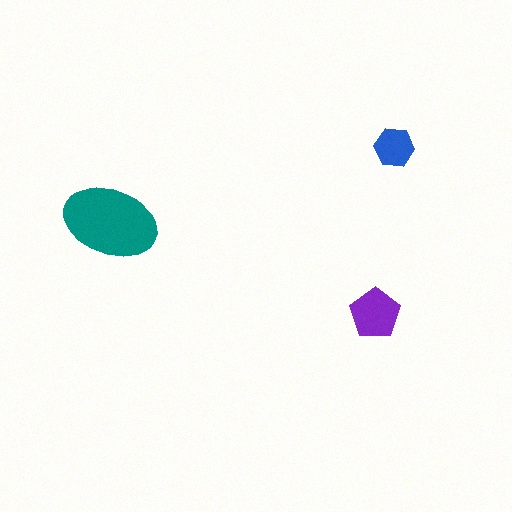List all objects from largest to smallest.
The teal ellipse, the purple pentagon, the blue hexagon.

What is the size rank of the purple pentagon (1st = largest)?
2nd.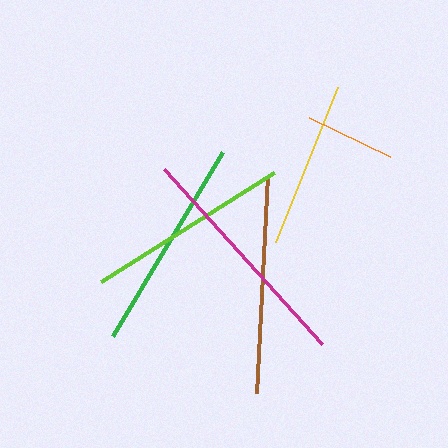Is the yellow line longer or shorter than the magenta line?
The magenta line is longer than the yellow line.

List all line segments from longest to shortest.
From longest to shortest: magenta, brown, green, lime, yellow, orange.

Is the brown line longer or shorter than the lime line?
The brown line is longer than the lime line.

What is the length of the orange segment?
The orange segment is approximately 90 pixels long.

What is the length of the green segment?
The green segment is approximately 214 pixels long.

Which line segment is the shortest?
The orange line is the shortest at approximately 90 pixels.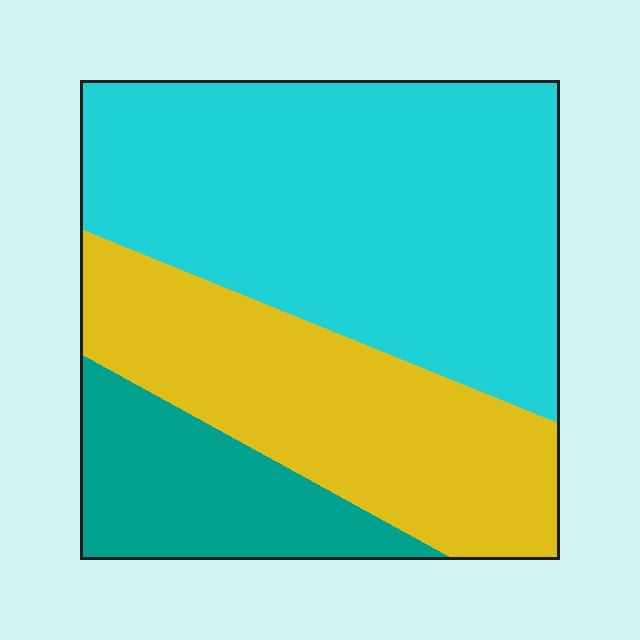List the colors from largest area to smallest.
From largest to smallest: cyan, yellow, teal.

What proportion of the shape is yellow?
Yellow takes up about one third (1/3) of the shape.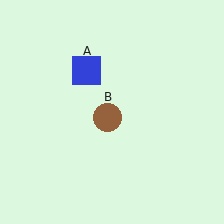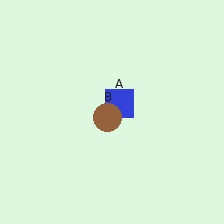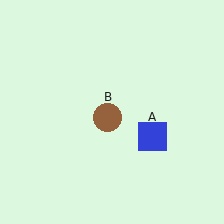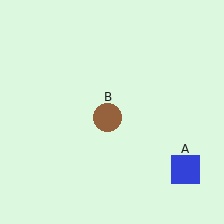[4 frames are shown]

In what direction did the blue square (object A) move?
The blue square (object A) moved down and to the right.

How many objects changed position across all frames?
1 object changed position: blue square (object A).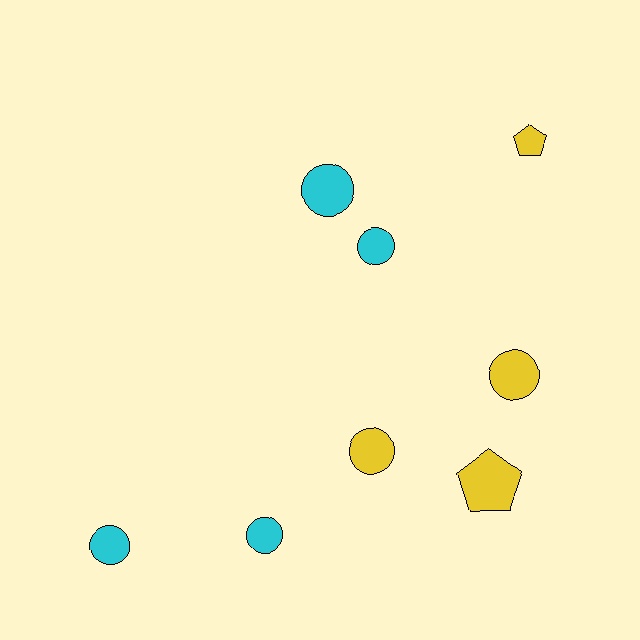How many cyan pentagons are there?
There are no cyan pentagons.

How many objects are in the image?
There are 8 objects.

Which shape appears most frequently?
Circle, with 6 objects.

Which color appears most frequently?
Cyan, with 4 objects.